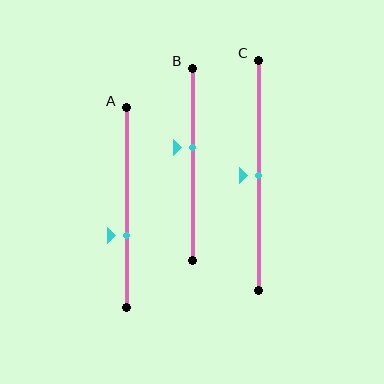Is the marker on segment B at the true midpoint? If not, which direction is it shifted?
No, the marker on segment B is shifted upward by about 9% of the segment length.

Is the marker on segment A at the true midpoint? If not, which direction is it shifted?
No, the marker on segment A is shifted downward by about 14% of the segment length.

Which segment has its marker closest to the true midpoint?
Segment C has its marker closest to the true midpoint.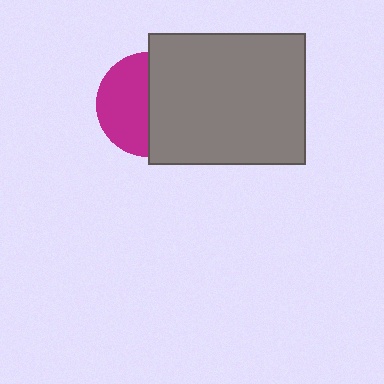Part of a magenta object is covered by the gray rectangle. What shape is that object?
It is a circle.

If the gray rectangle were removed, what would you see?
You would see the complete magenta circle.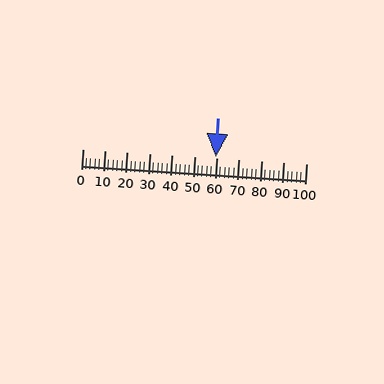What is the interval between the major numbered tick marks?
The major tick marks are spaced 10 units apart.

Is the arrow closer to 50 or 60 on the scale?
The arrow is closer to 60.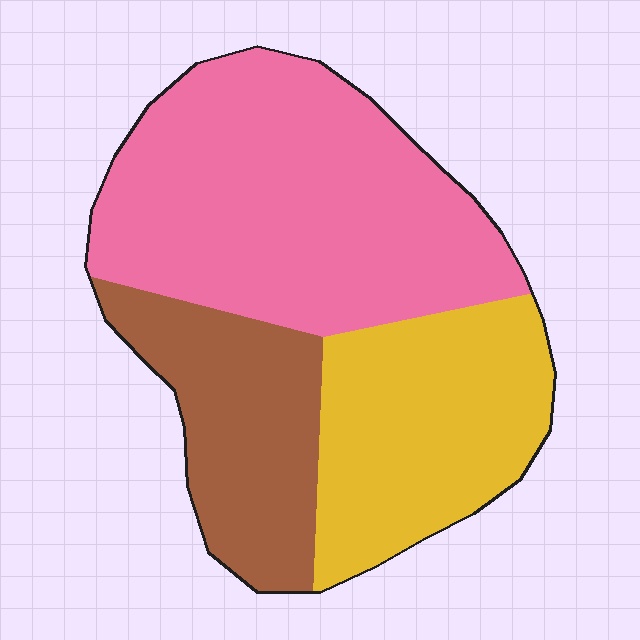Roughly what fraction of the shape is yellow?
Yellow covers 29% of the shape.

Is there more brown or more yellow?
Yellow.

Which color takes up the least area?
Brown, at roughly 25%.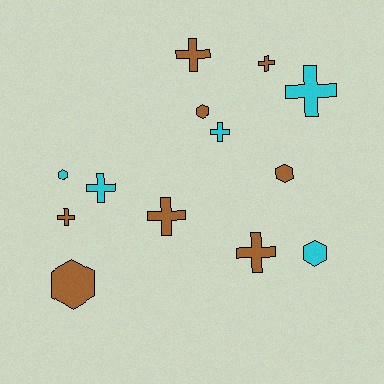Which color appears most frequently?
Brown, with 8 objects.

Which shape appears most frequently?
Cross, with 8 objects.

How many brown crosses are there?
There are 5 brown crosses.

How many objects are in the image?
There are 13 objects.